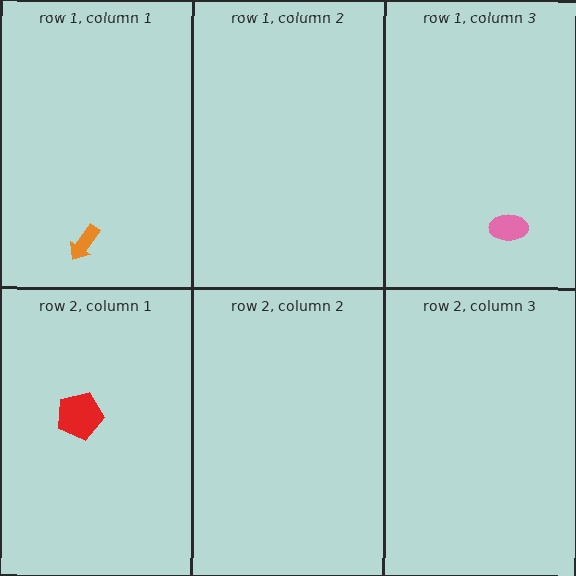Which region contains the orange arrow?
The row 1, column 1 region.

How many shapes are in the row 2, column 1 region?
1.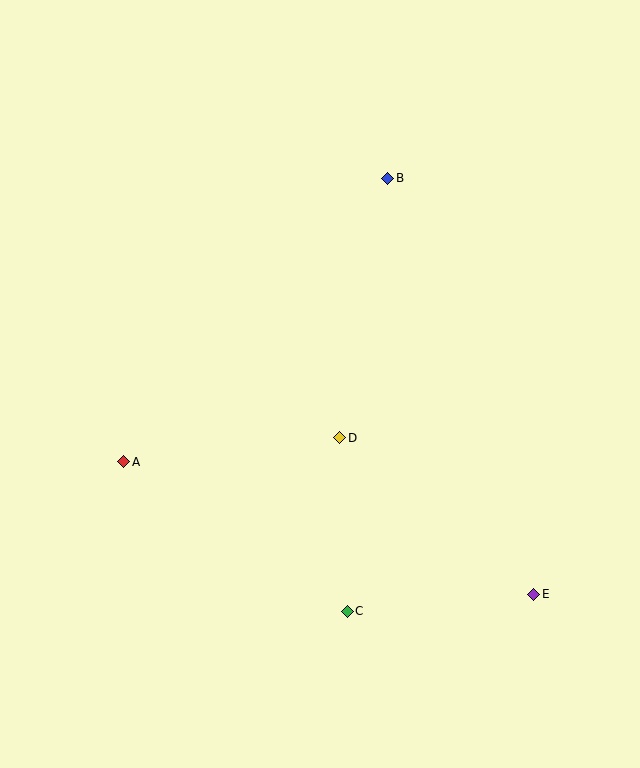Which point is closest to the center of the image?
Point D at (340, 438) is closest to the center.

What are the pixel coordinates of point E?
Point E is at (534, 594).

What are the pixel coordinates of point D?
Point D is at (340, 438).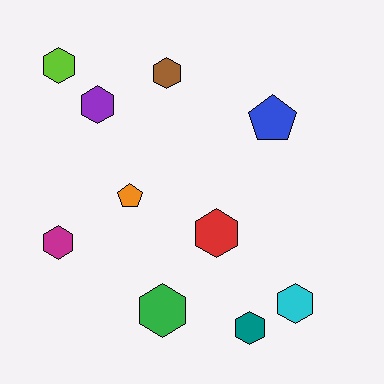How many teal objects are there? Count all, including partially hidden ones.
There is 1 teal object.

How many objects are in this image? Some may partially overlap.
There are 10 objects.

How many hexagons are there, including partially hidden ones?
There are 8 hexagons.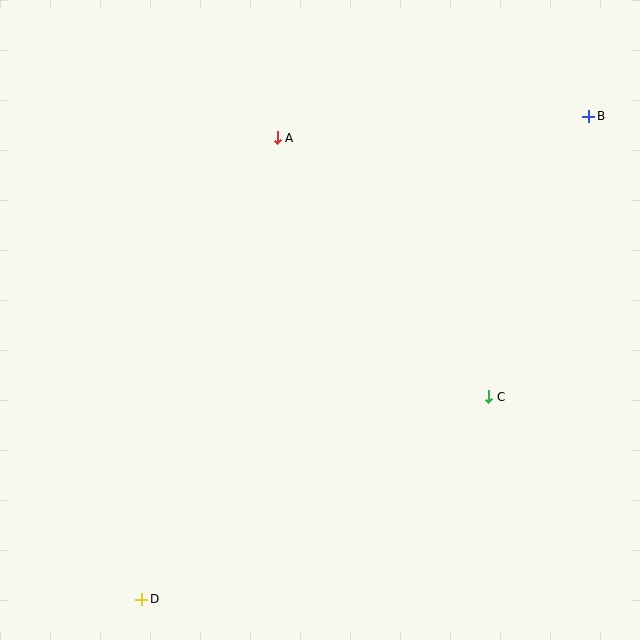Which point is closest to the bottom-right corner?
Point C is closest to the bottom-right corner.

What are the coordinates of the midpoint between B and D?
The midpoint between B and D is at (365, 358).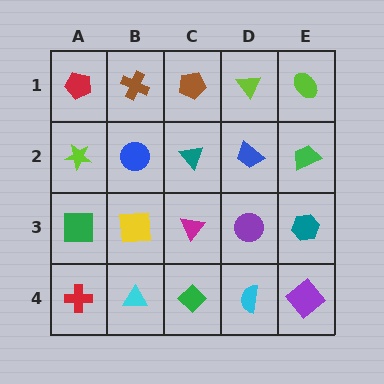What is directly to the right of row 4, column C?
A cyan semicircle.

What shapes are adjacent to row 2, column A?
A red pentagon (row 1, column A), a green square (row 3, column A), a blue circle (row 2, column B).